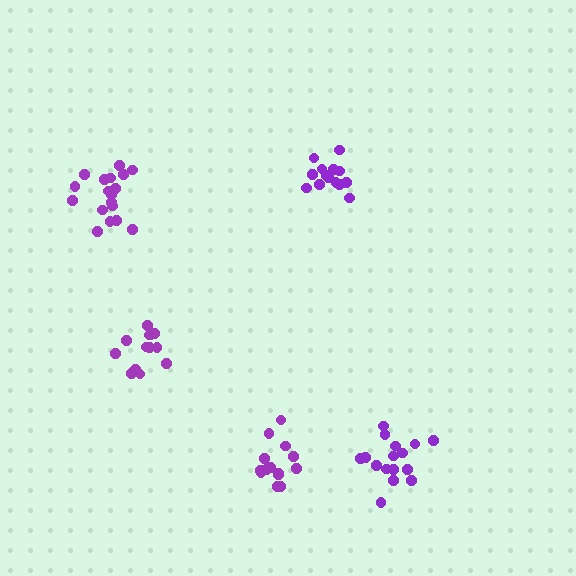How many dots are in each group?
Group 1: 15 dots, Group 2: 14 dots, Group 3: 13 dots, Group 4: 18 dots, Group 5: 16 dots (76 total).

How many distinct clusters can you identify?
There are 5 distinct clusters.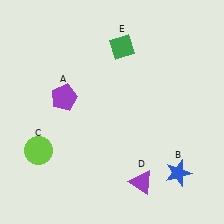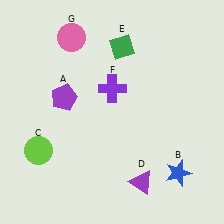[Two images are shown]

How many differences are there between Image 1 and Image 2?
There are 2 differences between the two images.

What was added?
A purple cross (F), a pink circle (G) were added in Image 2.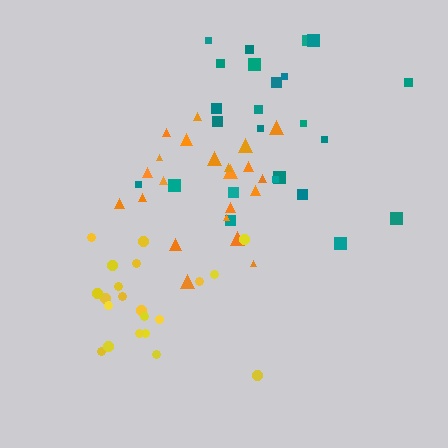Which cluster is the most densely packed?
Orange.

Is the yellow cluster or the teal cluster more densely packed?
Yellow.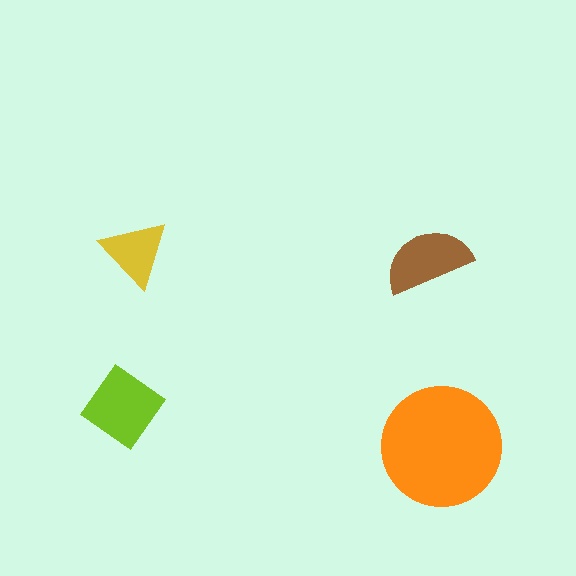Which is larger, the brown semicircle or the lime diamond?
The lime diamond.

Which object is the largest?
The orange circle.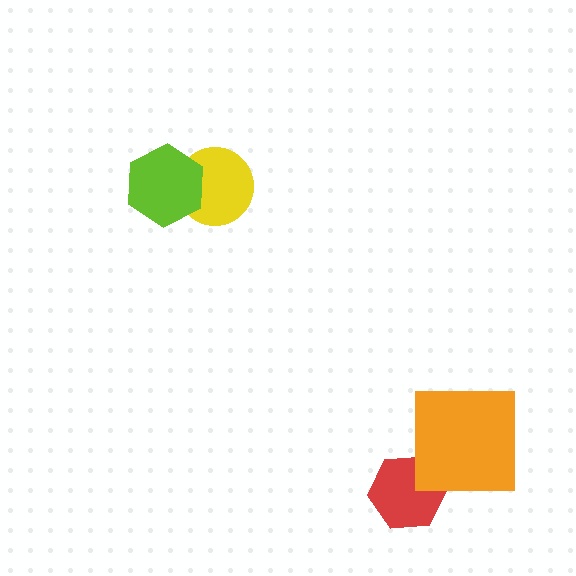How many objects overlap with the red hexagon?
1 object overlaps with the red hexagon.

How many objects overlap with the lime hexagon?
1 object overlaps with the lime hexagon.